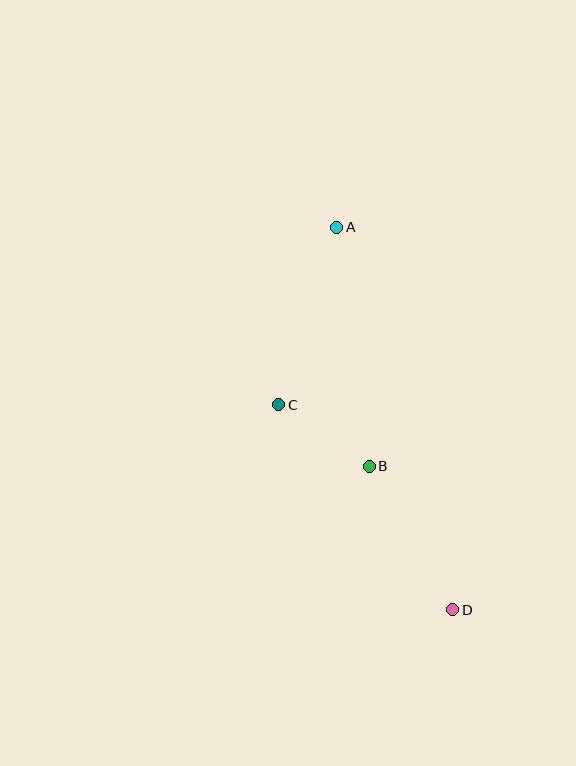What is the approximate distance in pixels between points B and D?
The distance between B and D is approximately 166 pixels.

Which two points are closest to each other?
Points B and C are closest to each other.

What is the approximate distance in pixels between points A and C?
The distance between A and C is approximately 187 pixels.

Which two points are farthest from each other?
Points A and D are farthest from each other.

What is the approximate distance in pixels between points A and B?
The distance between A and B is approximately 241 pixels.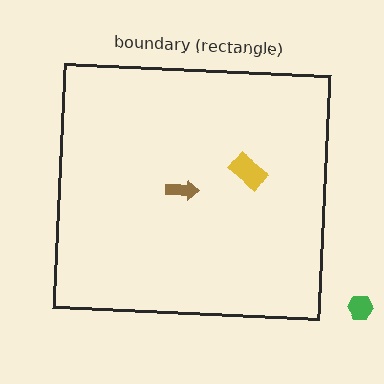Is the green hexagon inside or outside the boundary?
Outside.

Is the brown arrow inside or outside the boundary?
Inside.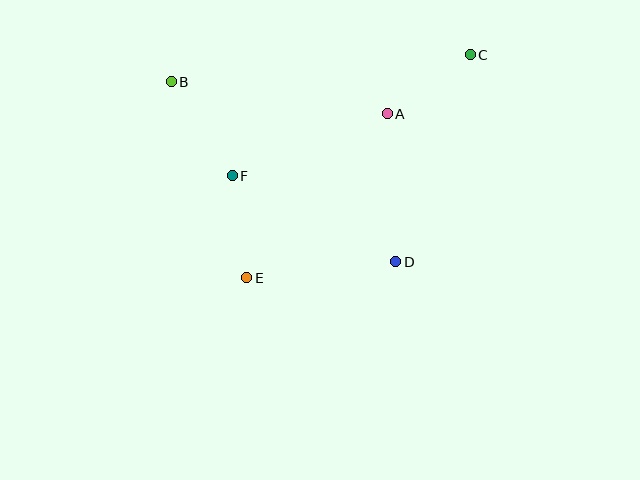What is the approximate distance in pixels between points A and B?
The distance between A and B is approximately 219 pixels.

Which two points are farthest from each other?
Points C and E are farthest from each other.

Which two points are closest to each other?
Points A and C are closest to each other.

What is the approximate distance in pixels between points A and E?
The distance between A and E is approximately 216 pixels.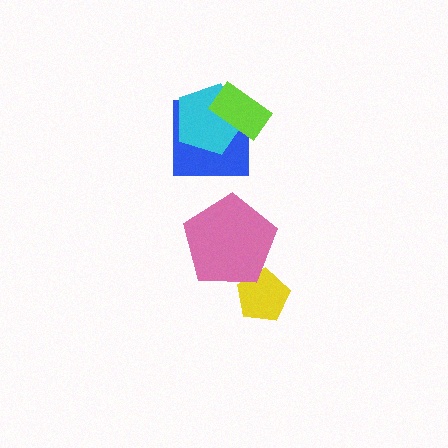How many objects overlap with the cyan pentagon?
2 objects overlap with the cyan pentagon.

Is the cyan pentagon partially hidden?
Yes, it is partially covered by another shape.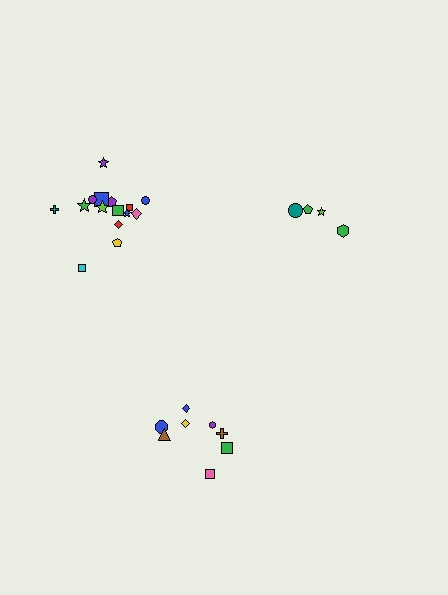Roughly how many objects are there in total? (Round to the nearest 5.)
Roughly 25 objects in total.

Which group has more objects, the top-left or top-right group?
The top-left group.